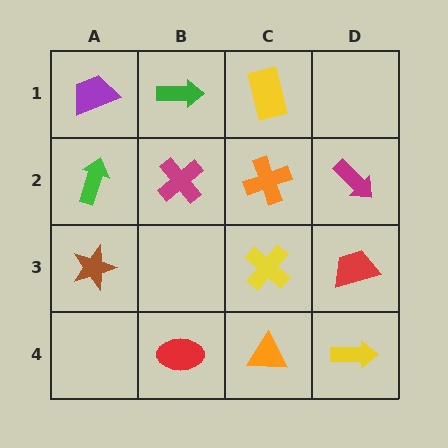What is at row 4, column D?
A yellow arrow.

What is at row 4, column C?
An orange triangle.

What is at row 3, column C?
A yellow cross.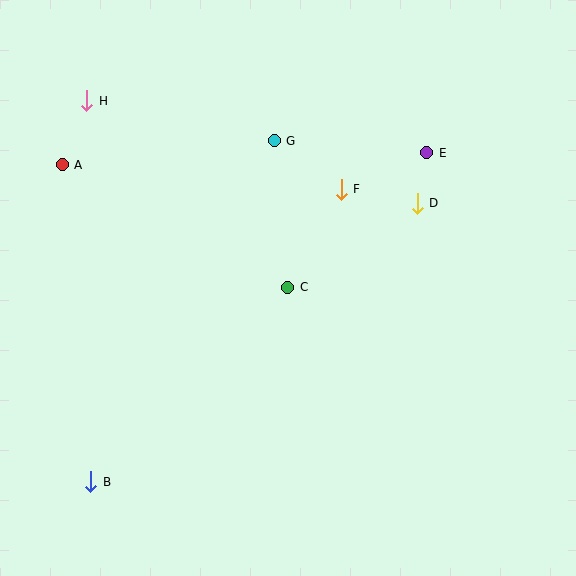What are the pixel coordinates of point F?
Point F is at (341, 189).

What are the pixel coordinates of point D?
Point D is at (417, 204).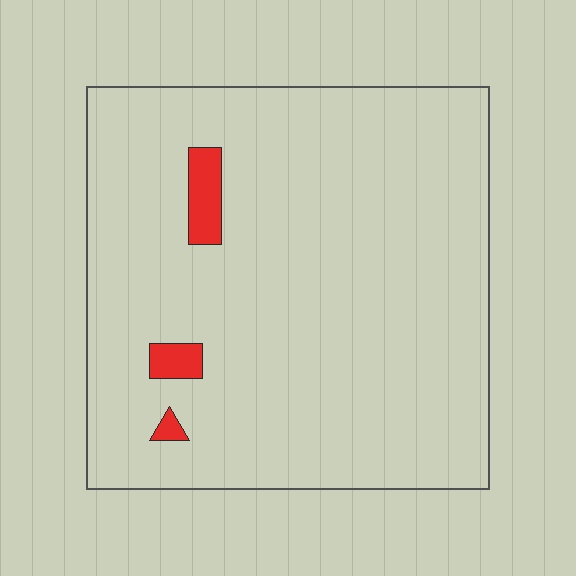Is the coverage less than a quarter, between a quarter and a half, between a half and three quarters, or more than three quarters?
Less than a quarter.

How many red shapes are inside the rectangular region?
3.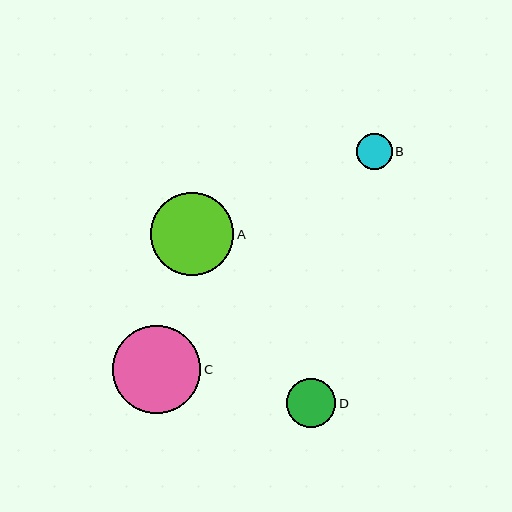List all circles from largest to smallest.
From largest to smallest: C, A, D, B.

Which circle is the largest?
Circle C is the largest with a size of approximately 88 pixels.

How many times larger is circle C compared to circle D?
Circle C is approximately 1.8 times the size of circle D.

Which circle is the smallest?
Circle B is the smallest with a size of approximately 36 pixels.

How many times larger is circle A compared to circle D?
Circle A is approximately 1.7 times the size of circle D.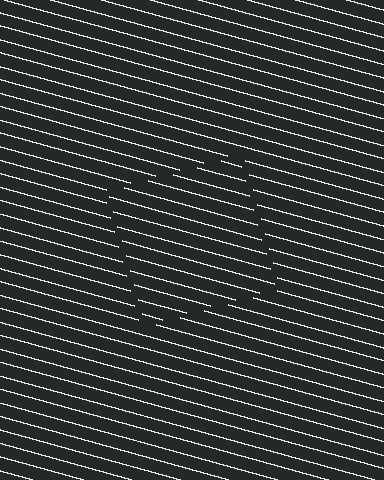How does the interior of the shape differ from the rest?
The interior of the shape contains the same grating, shifted by half a period — the contour is defined by the phase discontinuity where line-ends from the inner and outer gratings abut.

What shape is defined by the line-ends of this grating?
An illusory square. The interior of the shape contains the same grating, shifted by half a period — the contour is defined by the phase discontinuity where line-ends from the inner and outer gratings abut.